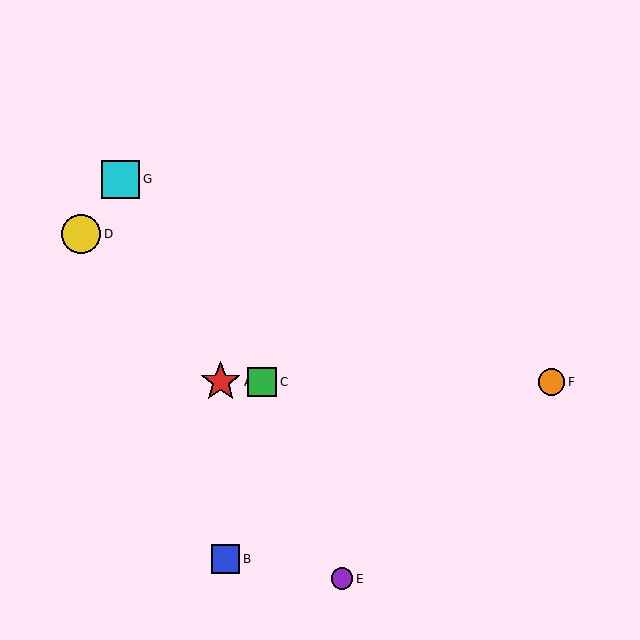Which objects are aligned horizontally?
Objects A, C, F are aligned horizontally.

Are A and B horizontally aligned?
No, A is at y≈382 and B is at y≈559.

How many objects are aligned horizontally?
3 objects (A, C, F) are aligned horizontally.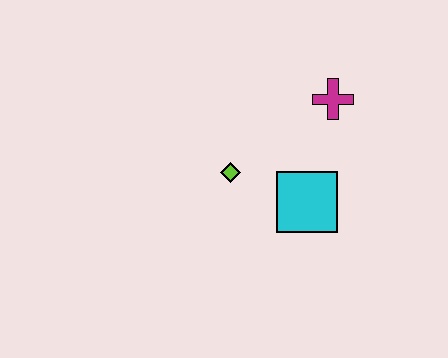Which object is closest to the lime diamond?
The cyan square is closest to the lime diamond.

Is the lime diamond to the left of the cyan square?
Yes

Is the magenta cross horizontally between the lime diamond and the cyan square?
No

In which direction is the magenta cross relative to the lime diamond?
The magenta cross is to the right of the lime diamond.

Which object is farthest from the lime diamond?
The magenta cross is farthest from the lime diamond.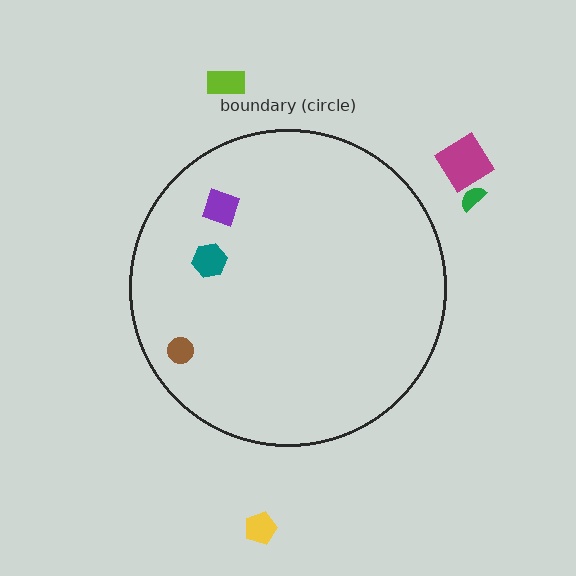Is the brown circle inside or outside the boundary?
Inside.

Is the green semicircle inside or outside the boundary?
Outside.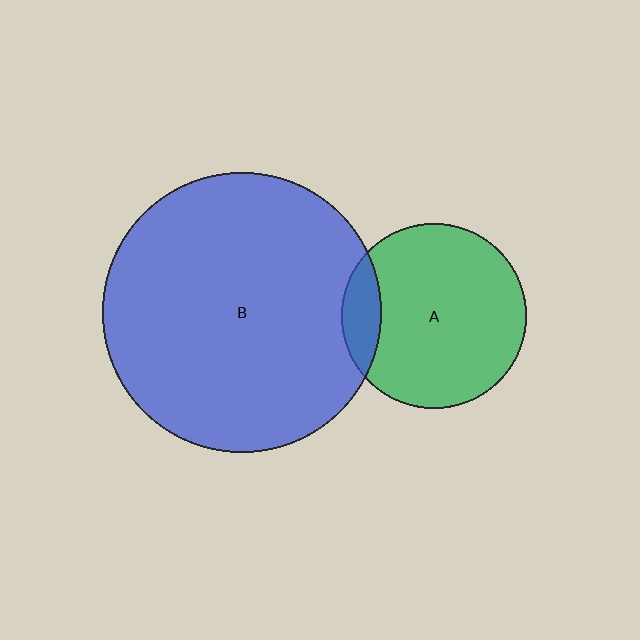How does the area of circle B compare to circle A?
Approximately 2.3 times.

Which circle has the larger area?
Circle B (blue).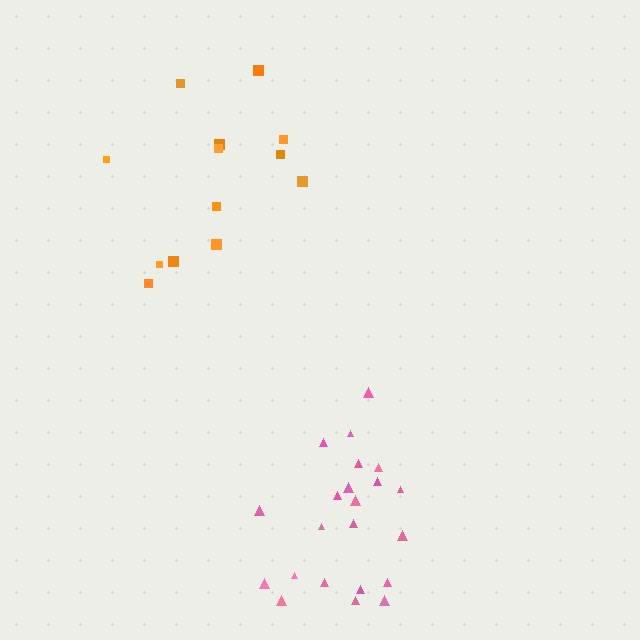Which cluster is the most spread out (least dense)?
Orange.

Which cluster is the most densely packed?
Pink.